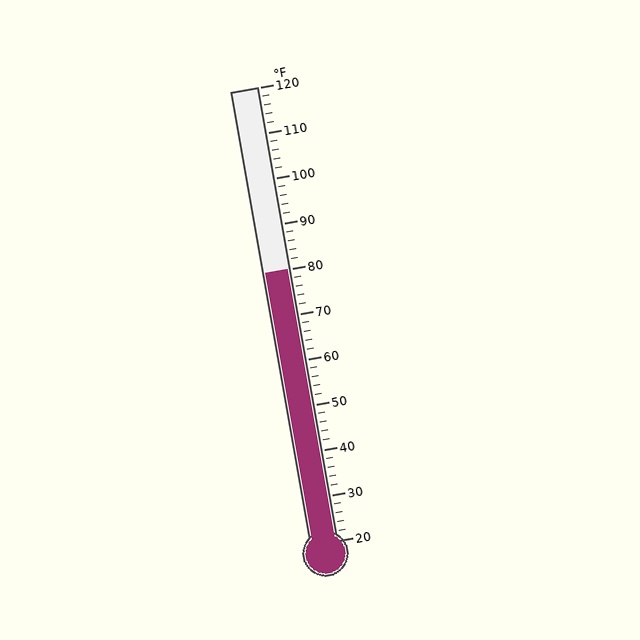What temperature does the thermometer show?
The thermometer shows approximately 80°F.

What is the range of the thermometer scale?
The thermometer scale ranges from 20°F to 120°F.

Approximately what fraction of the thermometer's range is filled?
The thermometer is filled to approximately 60% of its range.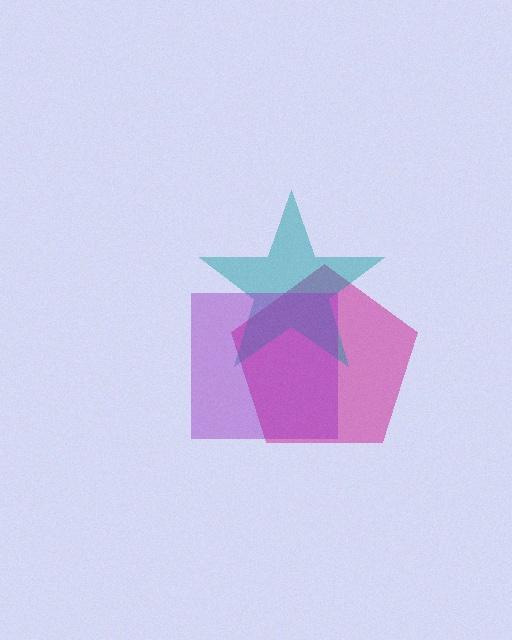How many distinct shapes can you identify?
There are 3 distinct shapes: a magenta pentagon, a teal star, a purple square.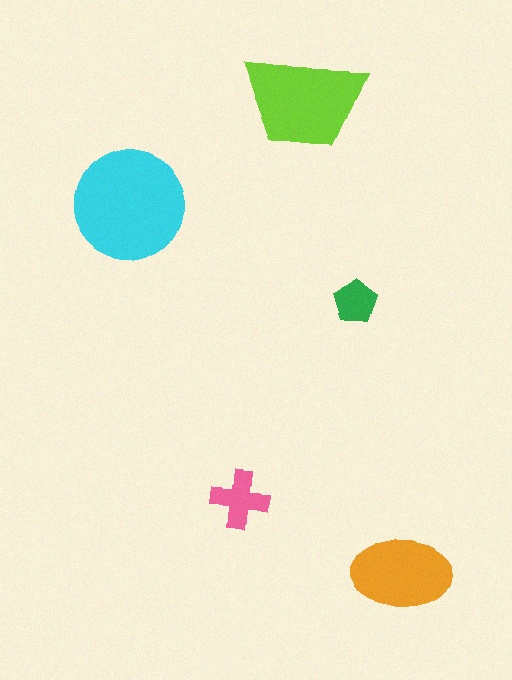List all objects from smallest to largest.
The green pentagon, the pink cross, the orange ellipse, the lime trapezoid, the cyan circle.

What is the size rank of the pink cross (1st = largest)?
4th.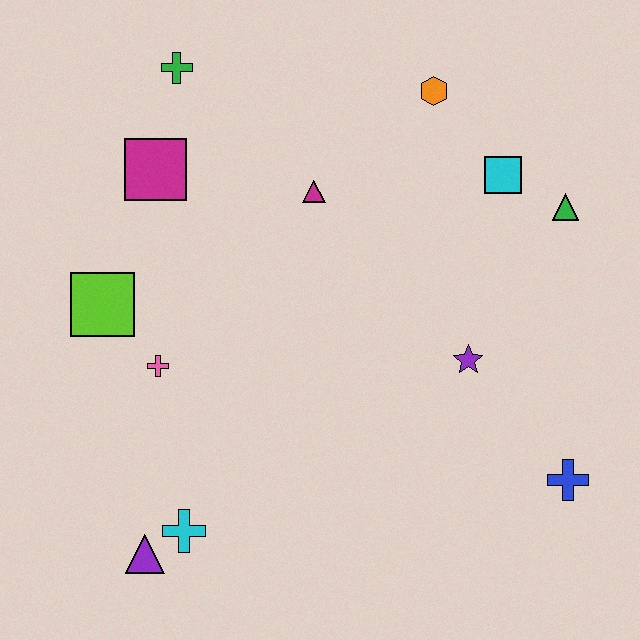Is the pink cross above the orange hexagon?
No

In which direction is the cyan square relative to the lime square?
The cyan square is to the right of the lime square.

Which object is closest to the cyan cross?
The purple triangle is closest to the cyan cross.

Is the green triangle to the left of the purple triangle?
No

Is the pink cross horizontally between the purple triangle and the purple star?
Yes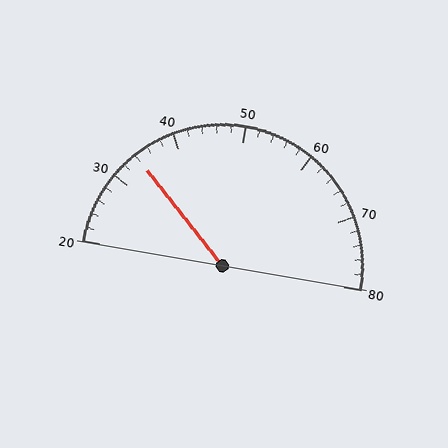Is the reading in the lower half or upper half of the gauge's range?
The reading is in the lower half of the range (20 to 80).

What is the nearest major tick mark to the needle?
The nearest major tick mark is 30.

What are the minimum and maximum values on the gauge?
The gauge ranges from 20 to 80.